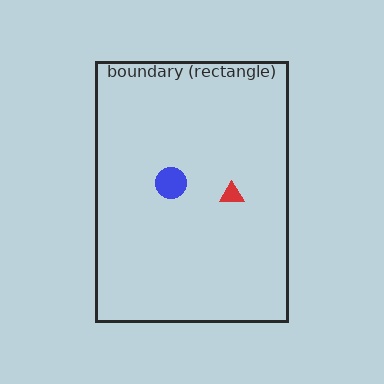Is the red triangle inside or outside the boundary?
Inside.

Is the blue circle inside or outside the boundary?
Inside.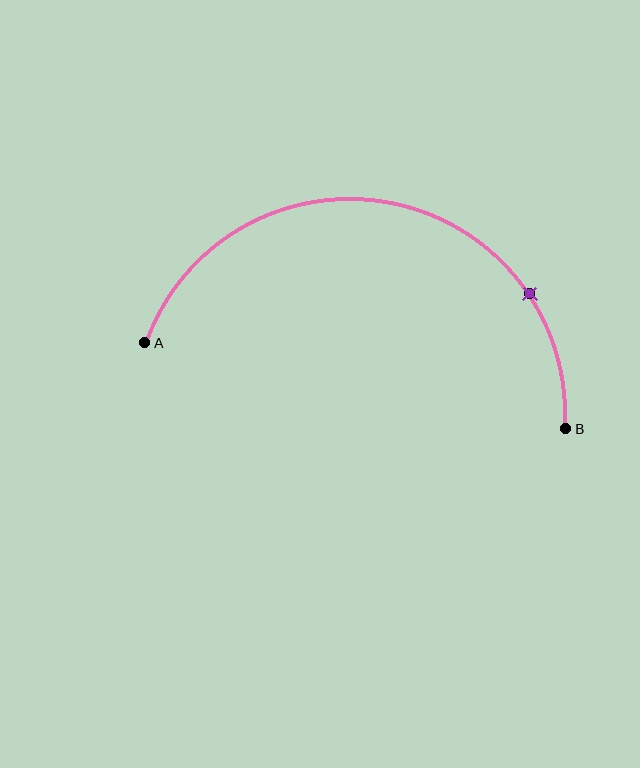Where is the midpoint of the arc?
The arc midpoint is the point on the curve farthest from the straight line joining A and B. It sits above that line.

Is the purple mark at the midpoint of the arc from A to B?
No. The purple mark lies on the arc but is closer to endpoint B. The arc midpoint would be at the point on the curve equidistant along the arc from both A and B.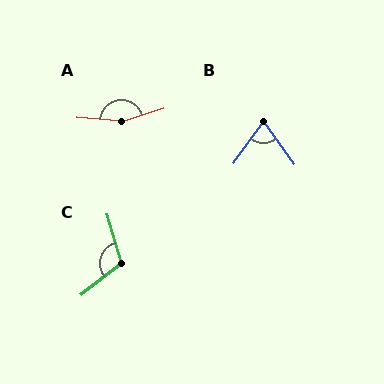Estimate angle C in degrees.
Approximately 111 degrees.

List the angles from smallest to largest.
B (72°), C (111°), A (158°).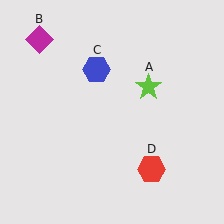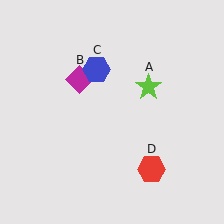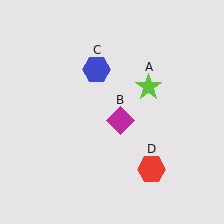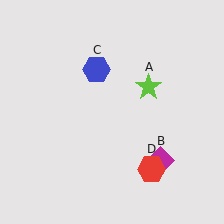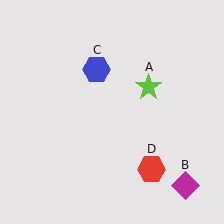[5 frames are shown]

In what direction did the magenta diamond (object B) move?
The magenta diamond (object B) moved down and to the right.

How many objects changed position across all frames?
1 object changed position: magenta diamond (object B).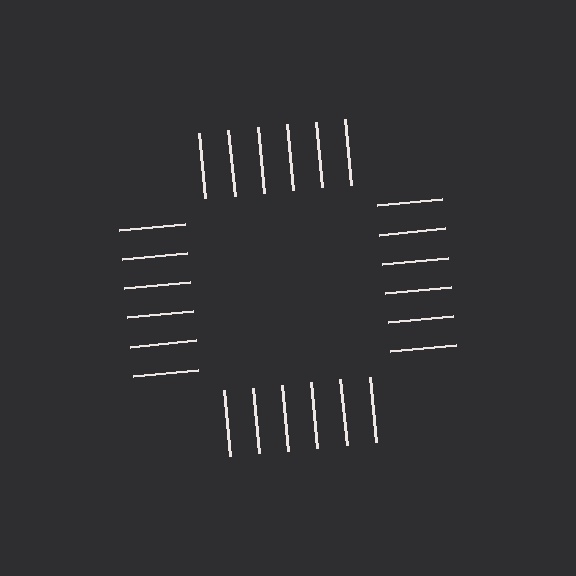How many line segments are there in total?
24 — 6 along each of the 4 edges.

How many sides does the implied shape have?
4 sides — the line-ends trace a square.